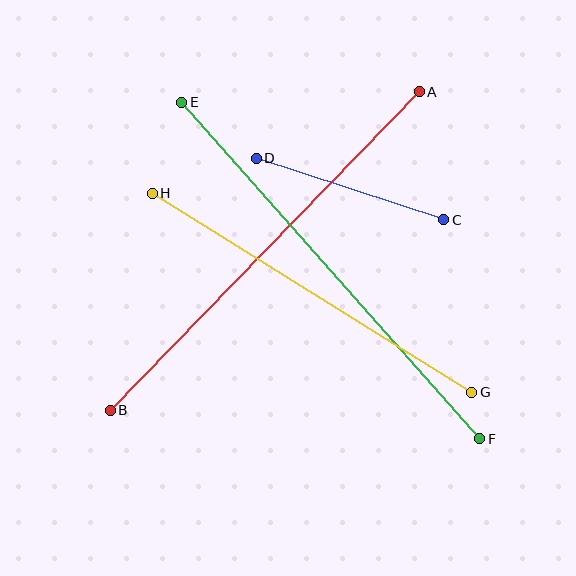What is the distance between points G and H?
The distance is approximately 376 pixels.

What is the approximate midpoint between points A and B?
The midpoint is at approximately (265, 251) pixels.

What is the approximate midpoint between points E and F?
The midpoint is at approximately (331, 271) pixels.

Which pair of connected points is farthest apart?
Points E and F are farthest apart.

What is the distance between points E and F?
The distance is approximately 450 pixels.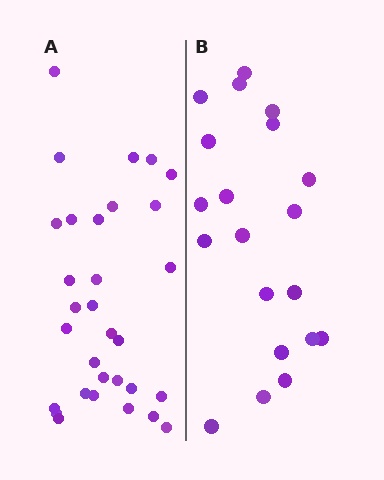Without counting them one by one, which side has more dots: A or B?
Region A (the left region) has more dots.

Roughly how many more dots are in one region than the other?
Region A has roughly 12 or so more dots than region B.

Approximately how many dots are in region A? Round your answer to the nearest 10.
About 30 dots. (The exact count is 31, which rounds to 30.)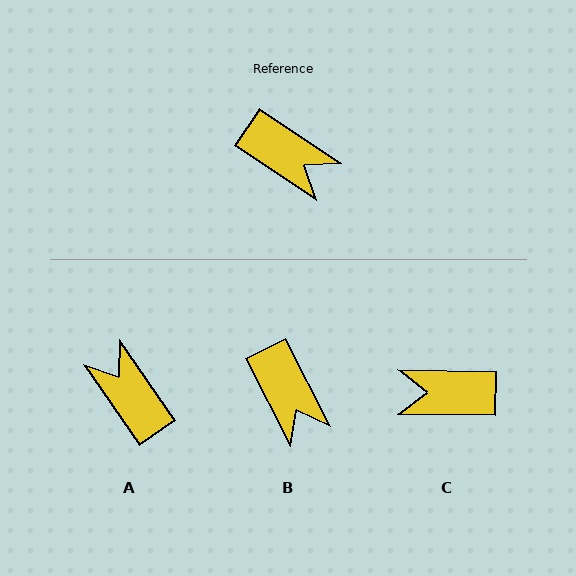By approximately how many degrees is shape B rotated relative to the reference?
Approximately 29 degrees clockwise.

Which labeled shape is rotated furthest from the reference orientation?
A, about 158 degrees away.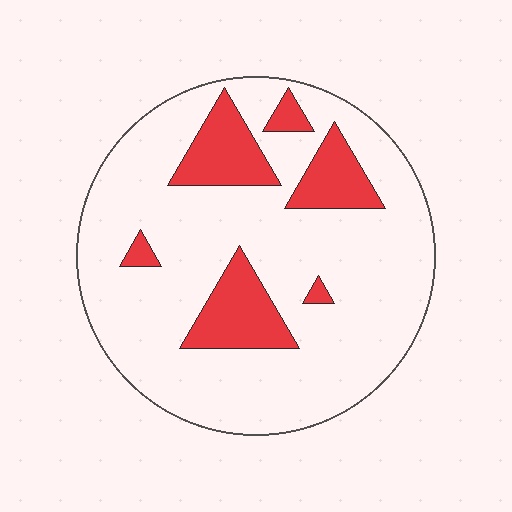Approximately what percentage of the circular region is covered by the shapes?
Approximately 20%.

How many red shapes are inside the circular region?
6.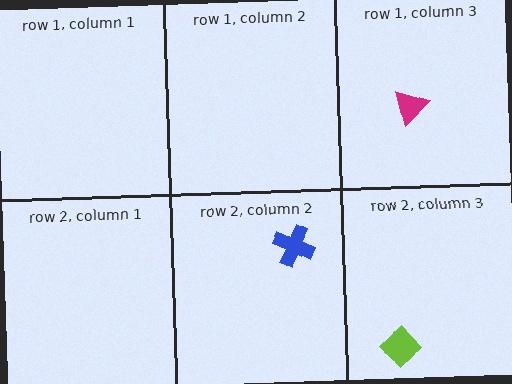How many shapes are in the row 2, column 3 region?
1.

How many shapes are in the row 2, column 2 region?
1.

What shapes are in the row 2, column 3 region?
The lime diamond.